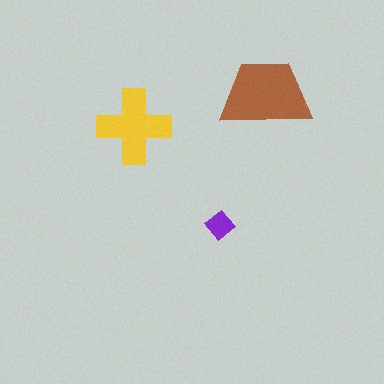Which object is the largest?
The brown trapezoid.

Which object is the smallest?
The purple diamond.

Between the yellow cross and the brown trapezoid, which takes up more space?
The brown trapezoid.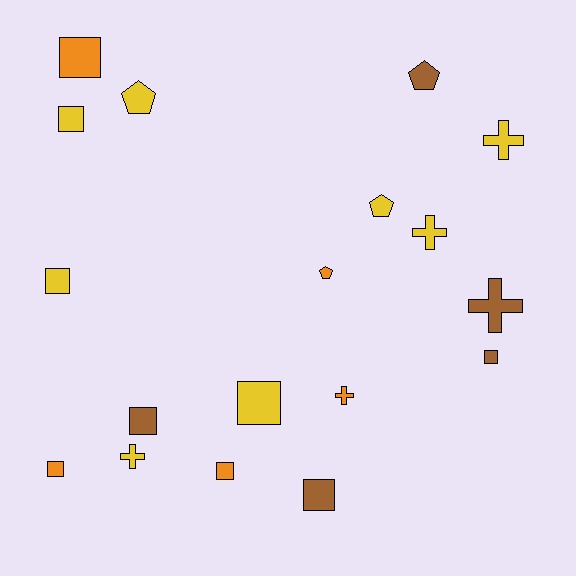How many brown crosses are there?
There is 1 brown cross.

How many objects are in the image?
There are 18 objects.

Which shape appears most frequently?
Square, with 9 objects.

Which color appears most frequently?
Yellow, with 8 objects.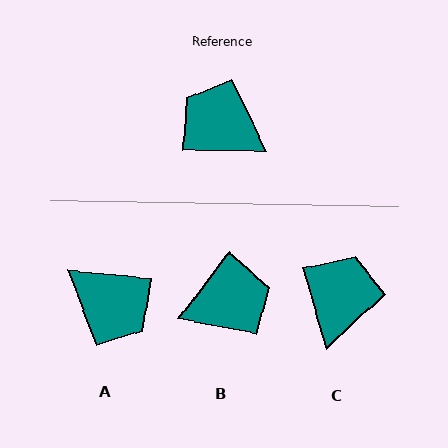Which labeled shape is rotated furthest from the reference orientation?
A, about 175 degrees away.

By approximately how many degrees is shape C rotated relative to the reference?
Approximately 73 degrees clockwise.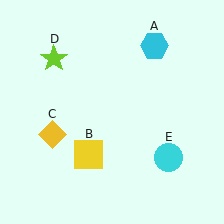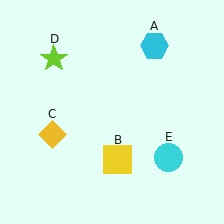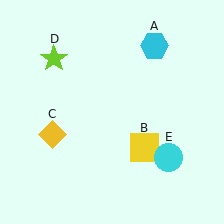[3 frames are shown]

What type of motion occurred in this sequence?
The yellow square (object B) rotated counterclockwise around the center of the scene.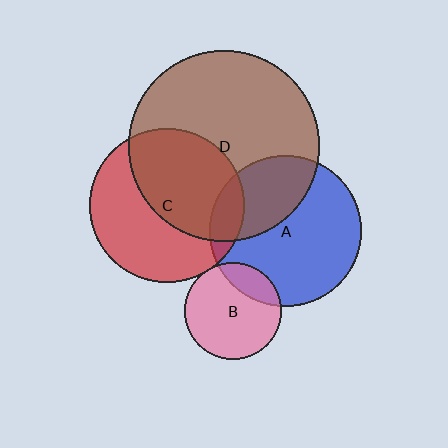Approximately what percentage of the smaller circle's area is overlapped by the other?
Approximately 35%.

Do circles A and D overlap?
Yes.